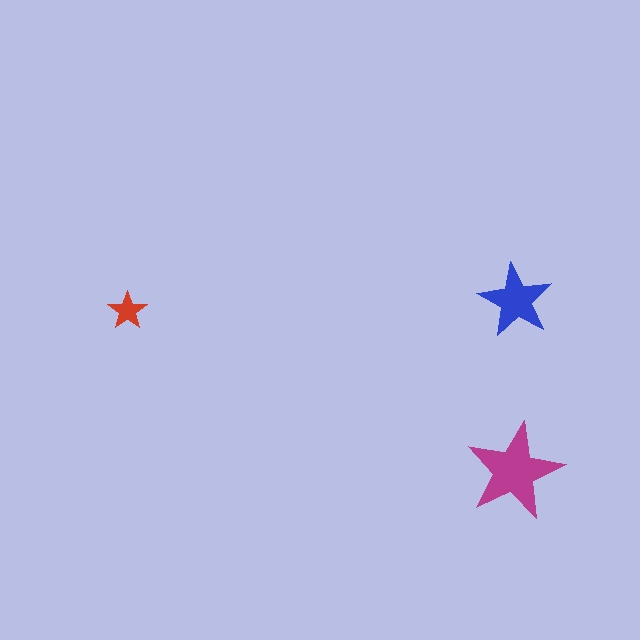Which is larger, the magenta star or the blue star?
The magenta one.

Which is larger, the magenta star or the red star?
The magenta one.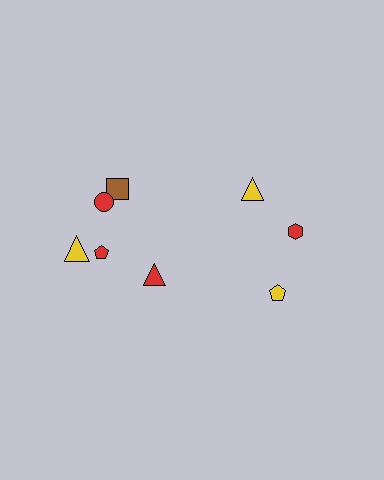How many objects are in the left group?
There are 5 objects.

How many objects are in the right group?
There are 3 objects.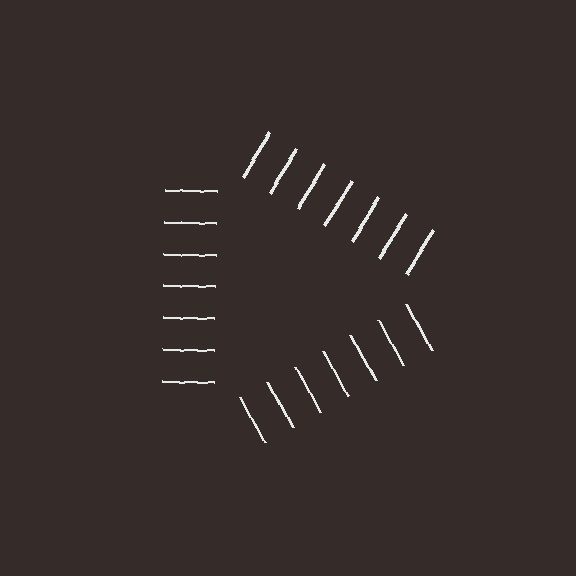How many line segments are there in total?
21 — 7 along each of the 3 edges.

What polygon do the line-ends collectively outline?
An illusory triangle — the line segments terminate on its edges but no continuous stroke is drawn.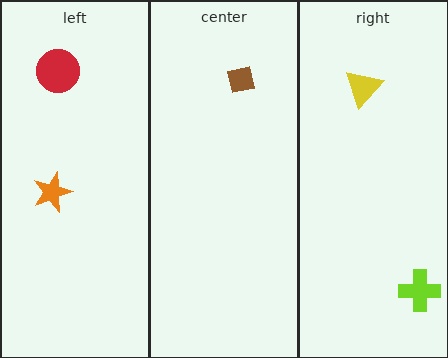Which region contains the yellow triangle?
The right region.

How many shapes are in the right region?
2.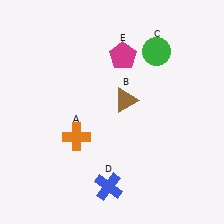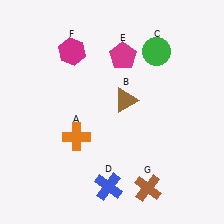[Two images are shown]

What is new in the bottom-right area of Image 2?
A brown cross (G) was added in the bottom-right area of Image 2.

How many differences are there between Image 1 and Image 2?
There are 2 differences between the two images.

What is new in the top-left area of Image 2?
A magenta hexagon (F) was added in the top-left area of Image 2.